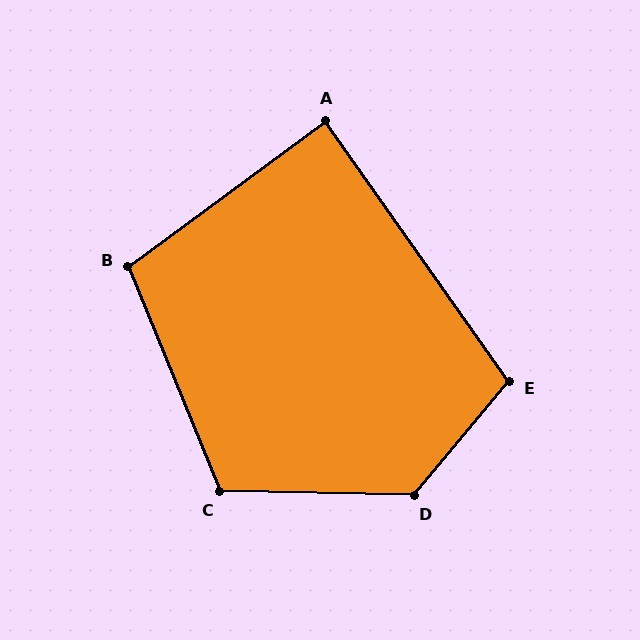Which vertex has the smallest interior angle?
A, at approximately 89 degrees.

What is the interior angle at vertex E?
Approximately 105 degrees (obtuse).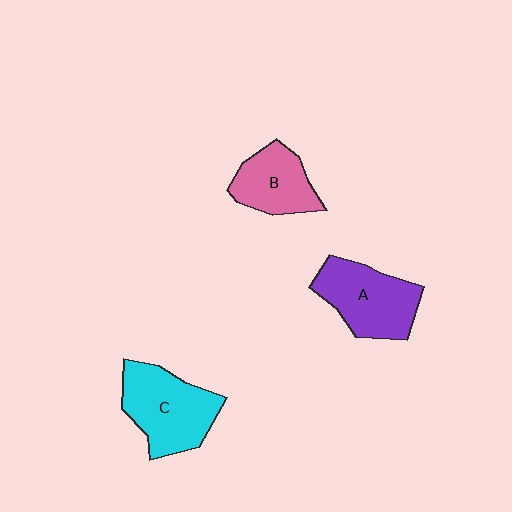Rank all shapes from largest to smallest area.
From largest to smallest: C (cyan), A (purple), B (pink).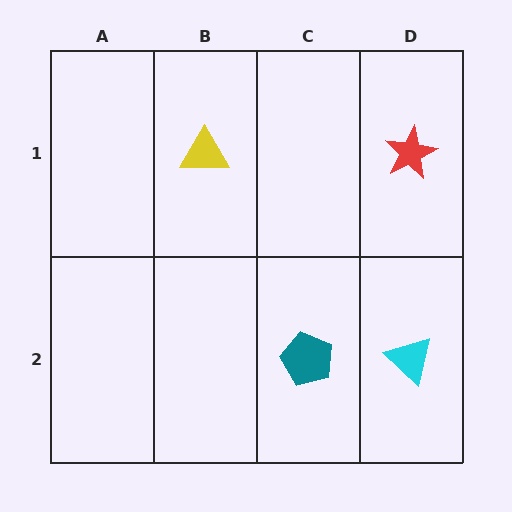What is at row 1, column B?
A yellow triangle.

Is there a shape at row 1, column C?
No, that cell is empty.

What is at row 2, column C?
A teal pentagon.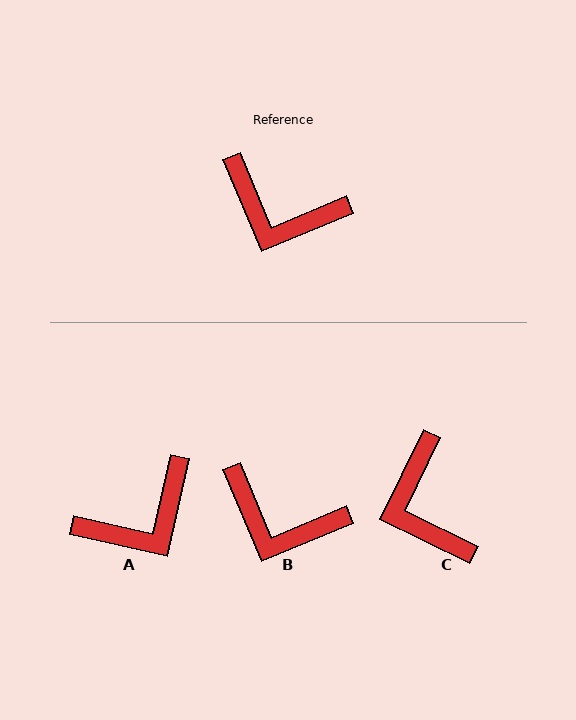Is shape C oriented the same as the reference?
No, it is off by about 49 degrees.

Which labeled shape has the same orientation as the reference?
B.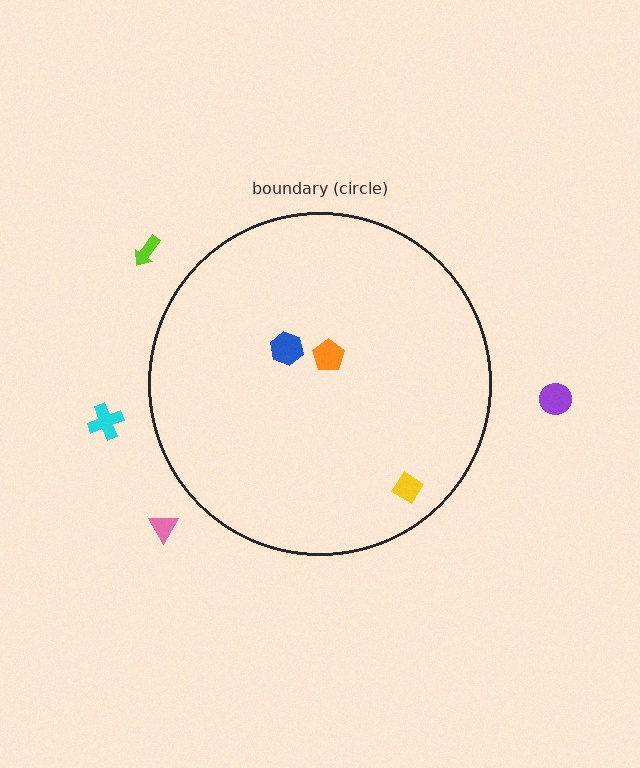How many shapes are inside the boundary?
3 inside, 4 outside.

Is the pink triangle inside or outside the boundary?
Outside.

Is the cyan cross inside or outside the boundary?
Outside.